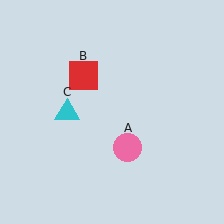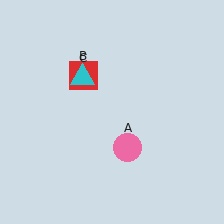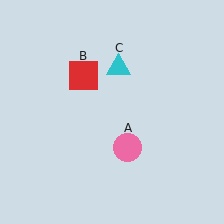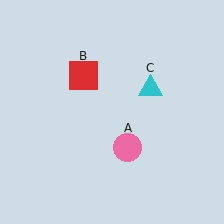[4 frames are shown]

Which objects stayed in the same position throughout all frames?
Pink circle (object A) and red square (object B) remained stationary.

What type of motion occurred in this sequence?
The cyan triangle (object C) rotated clockwise around the center of the scene.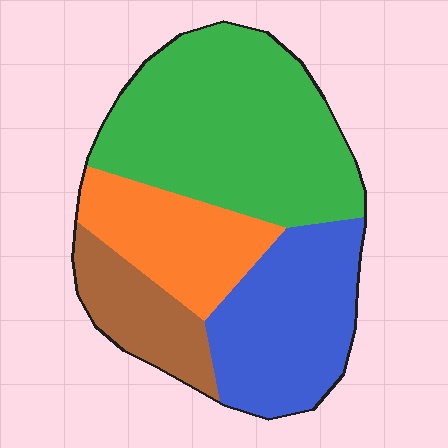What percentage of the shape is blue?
Blue covers 26% of the shape.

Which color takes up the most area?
Green, at roughly 45%.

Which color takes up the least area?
Brown, at roughly 15%.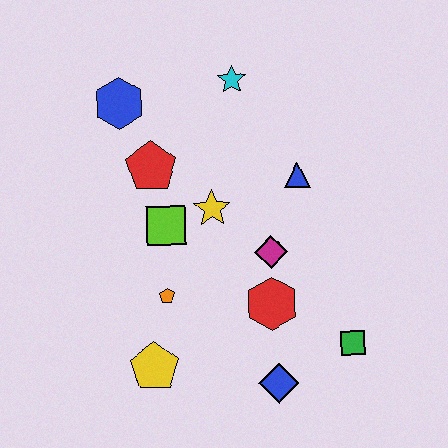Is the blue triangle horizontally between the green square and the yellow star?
Yes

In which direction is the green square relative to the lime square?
The green square is to the right of the lime square.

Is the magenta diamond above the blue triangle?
No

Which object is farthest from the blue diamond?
The blue hexagon is farthest from the blue diamond.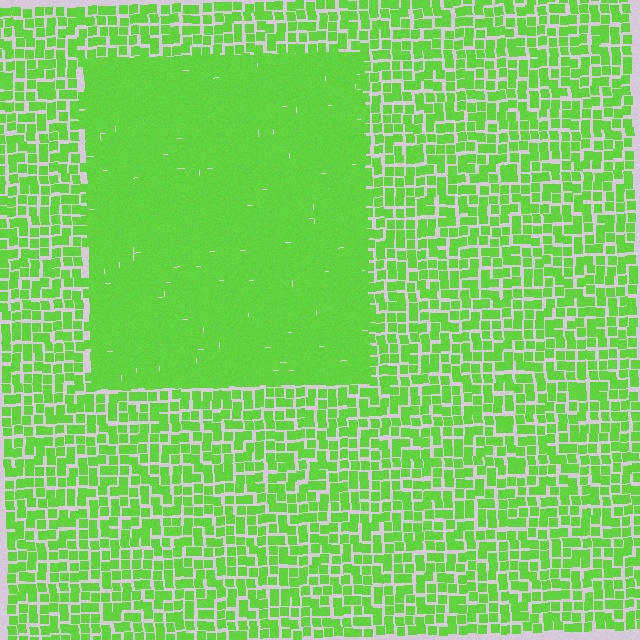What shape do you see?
I see a rectangle.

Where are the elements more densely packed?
The elements are more densely packed inside the rectangle boundary.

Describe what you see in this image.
The image contains small lime elements arranged at two different densities. A rectangle-shaped region is visible where the elements are more densely packed than the surrounding area.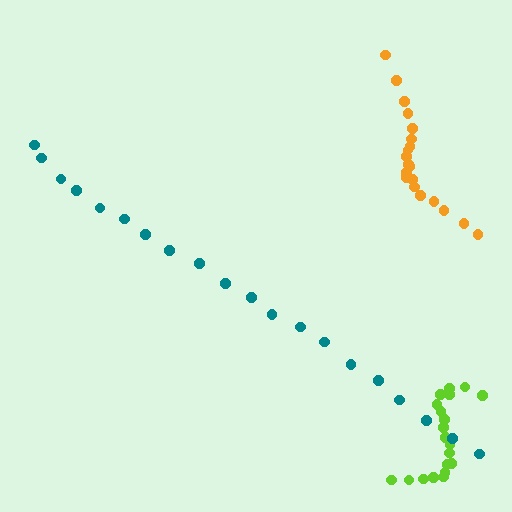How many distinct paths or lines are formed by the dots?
There are 3 distinct paths.